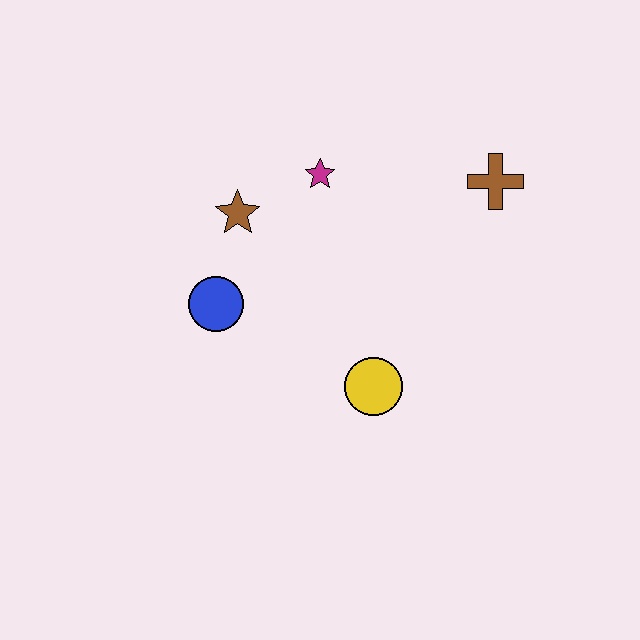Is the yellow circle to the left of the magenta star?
No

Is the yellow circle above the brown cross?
No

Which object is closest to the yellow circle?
The blue circle is closest to the yellow circle.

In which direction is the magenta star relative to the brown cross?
The magenta star is to the left of the brown cross.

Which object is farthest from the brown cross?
The blue circle is farthest from the brown cross.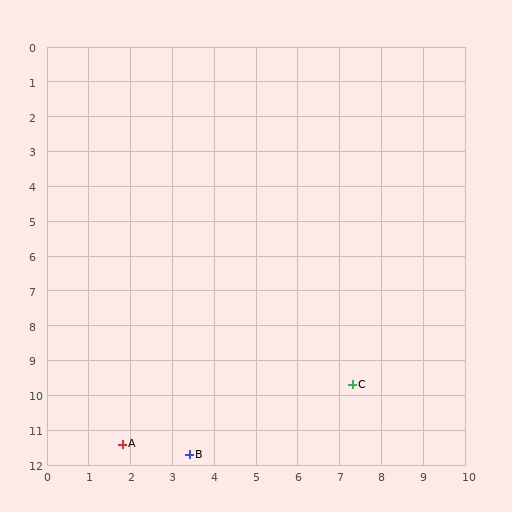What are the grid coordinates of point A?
Point A is at approximately (1.8, 11.4).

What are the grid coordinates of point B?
Point B is at approximately (3.4, 11.7).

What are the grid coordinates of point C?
Point C is at approximately (7.3, 9.7).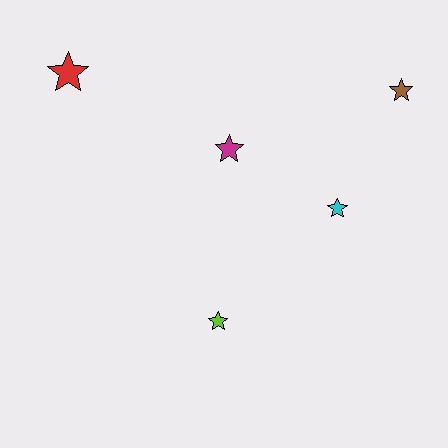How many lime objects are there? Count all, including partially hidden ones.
There is 1 lime object.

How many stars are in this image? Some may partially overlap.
There are 5 stars.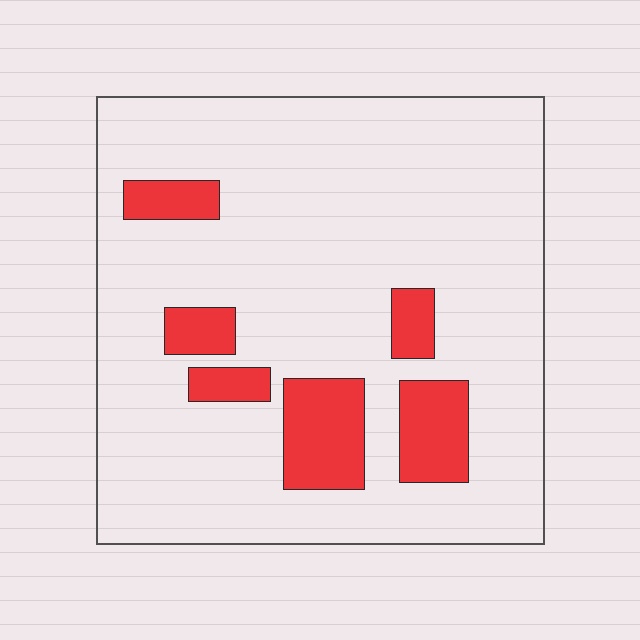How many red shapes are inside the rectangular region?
6.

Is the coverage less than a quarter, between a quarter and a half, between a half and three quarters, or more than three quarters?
Less than a quarter.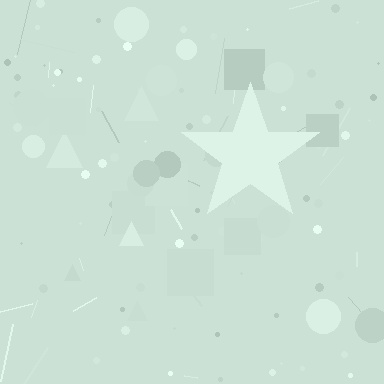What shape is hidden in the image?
A star is hidden in the image.